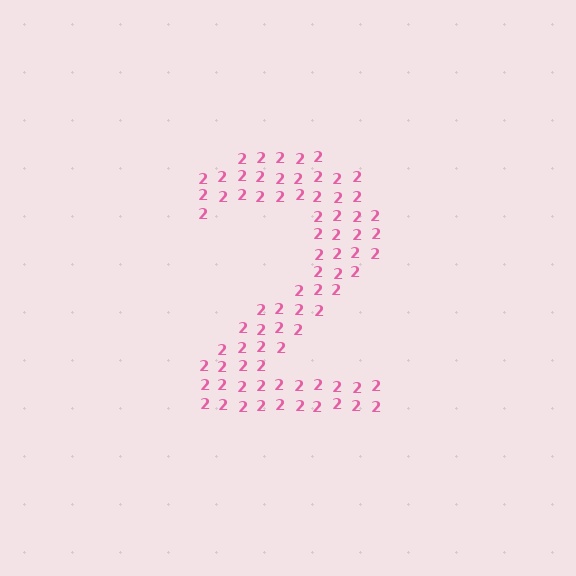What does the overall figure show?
The overall figure shows the digit 2.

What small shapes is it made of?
It is made of small digit 2's.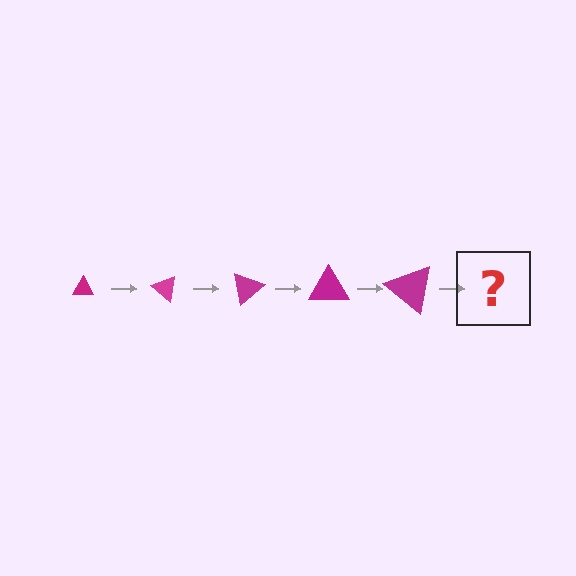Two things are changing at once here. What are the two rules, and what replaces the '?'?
The two rules are that the triangle grows larger each step and it rotates 40 degrees each step. The '?' should be a triangle, larger than the previous one and rotated 200 degrees from the start.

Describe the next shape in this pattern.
It should be a triangle, larger than the previous one and rotated 200 degrees from the start.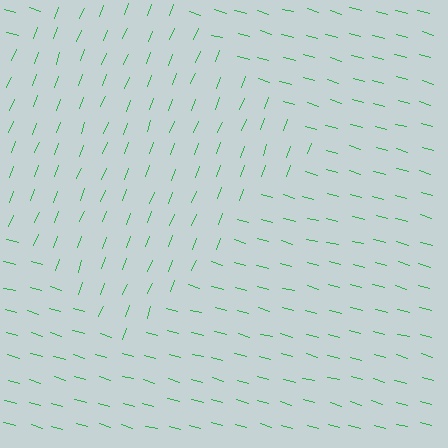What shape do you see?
I see a diamond.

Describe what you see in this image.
The image is filled with small green line segments. A diamond region in the image has lines oriented differently from the surrounding lines, creating a visible texture boundary.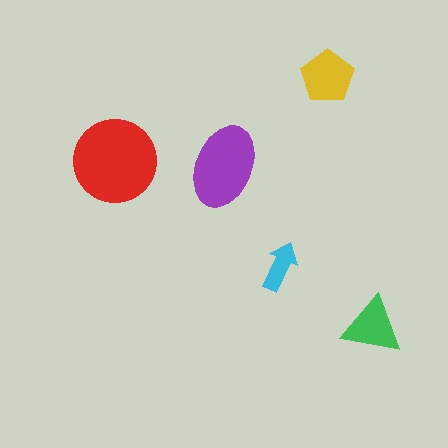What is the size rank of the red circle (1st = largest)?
1st.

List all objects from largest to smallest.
The red circle, the purple ellipse, the yellow pentagon, the green triangle, the cyan arrow.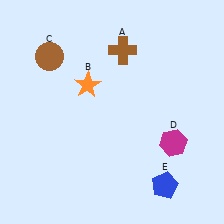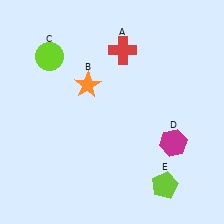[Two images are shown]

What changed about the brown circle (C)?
In Image 1, C is brown. In Image 2, it changed to lime.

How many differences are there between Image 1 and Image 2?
There are 3 differences between the two images.